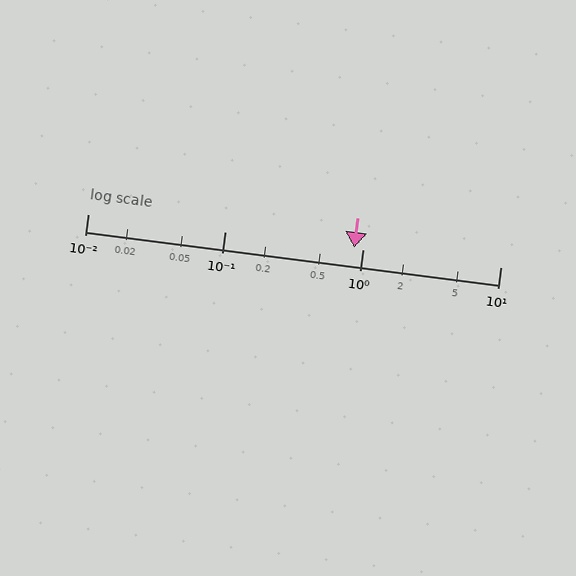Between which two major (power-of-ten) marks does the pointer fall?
The pointer is between 0.1 and 1.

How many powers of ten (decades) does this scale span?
The scale spans 3 decades, from 0.01 to 10.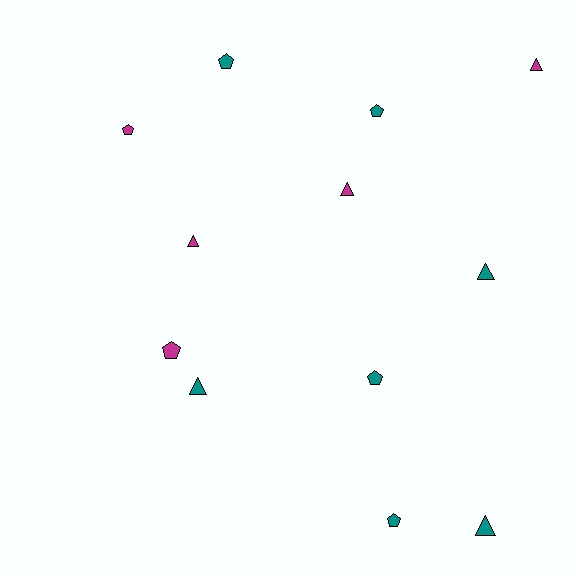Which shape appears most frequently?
Triangle, with 6 objects.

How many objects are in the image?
There are 12 objects.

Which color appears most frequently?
Teal, with 7 objects.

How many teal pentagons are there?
There are 4 teal pentagons.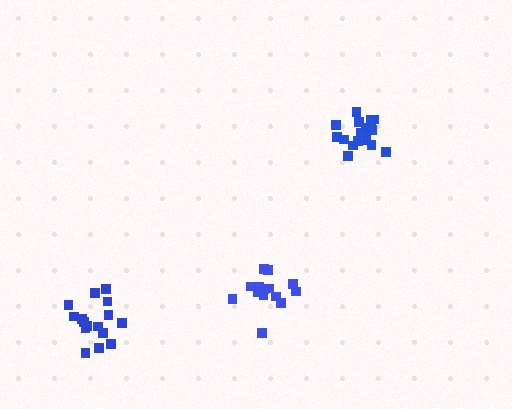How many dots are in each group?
Group 1: 17 dots, Group 2: 14 dots, Group 3: 16 dots (47 total).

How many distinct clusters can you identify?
There are 3 distinct clusters.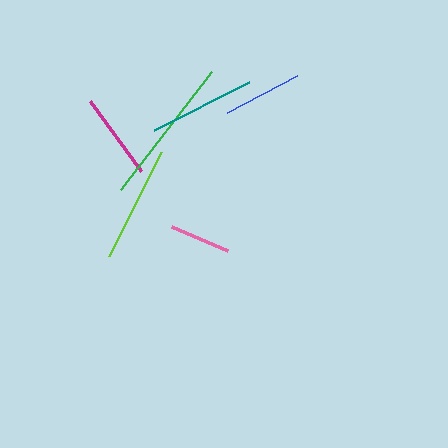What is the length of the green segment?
The green segment is approximately 149 pixels long.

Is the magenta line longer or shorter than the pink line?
The magenta line is longer than the pink line.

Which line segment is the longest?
The green line is the longest at approximately 149 pixels.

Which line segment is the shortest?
The pink line is the shortest at approximately 61 pixels.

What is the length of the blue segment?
The blue segment is approximately 79 pixels long.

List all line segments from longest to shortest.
From longest to shortest: green, lime, teal, magenta, blue, pink.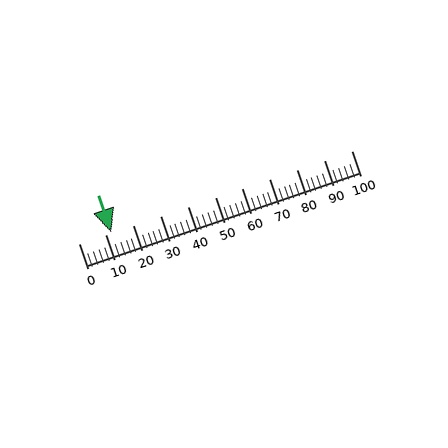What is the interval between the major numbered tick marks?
The major tick marks are spaced 10 units apart.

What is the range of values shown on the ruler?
The ruler shows values from 0 to 100.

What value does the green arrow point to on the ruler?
The green arrow points to approximately 12.